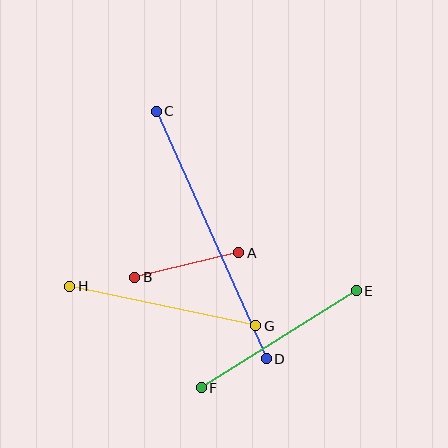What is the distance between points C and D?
The distance is approximately 270 pixels.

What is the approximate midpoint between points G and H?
The midpoint is at approximately (163, 306) pixels.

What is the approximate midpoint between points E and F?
The midpoint is at approximately (279, 339) pixels.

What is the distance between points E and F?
The distance is approximately 183 pixels.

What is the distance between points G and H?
The distance is approximately 190 pixels.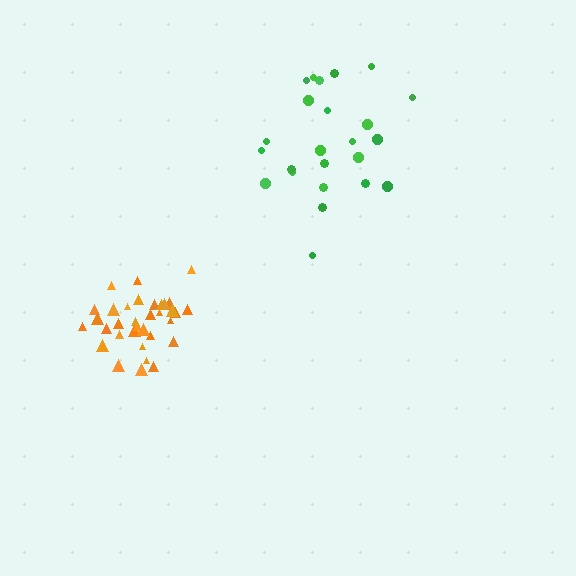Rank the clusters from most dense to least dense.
orange, green.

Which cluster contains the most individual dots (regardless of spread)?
Orange (34).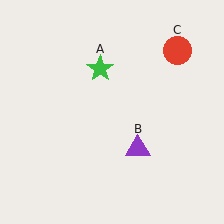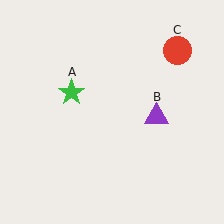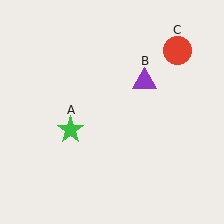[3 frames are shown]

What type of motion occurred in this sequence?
The green star (object A), purple triangle (object B) rotated counterclockwise around the center of the scene.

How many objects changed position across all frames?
2 objects changed position: green star (object A), purple triangle (object B).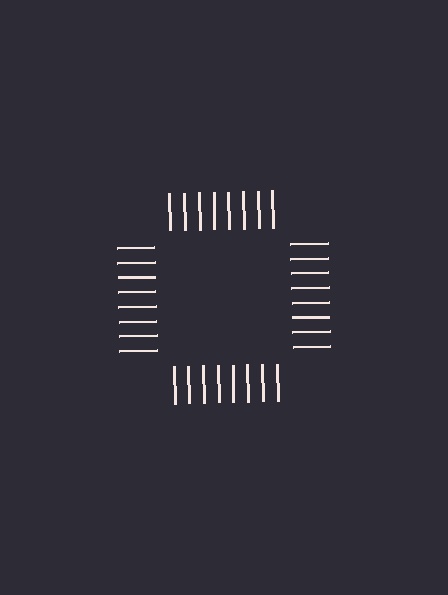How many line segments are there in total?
32 — 8 along each of the 4 edges.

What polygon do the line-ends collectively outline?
An illusory square — the line segments terminate on its edges but no continuous stroke is drawn.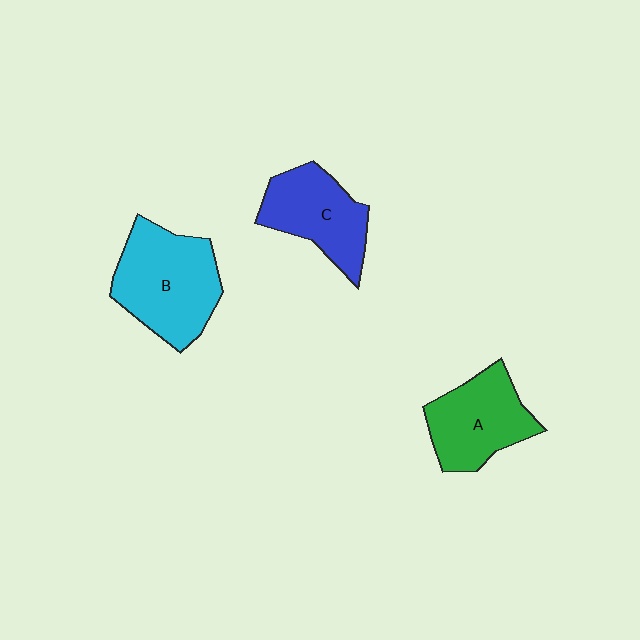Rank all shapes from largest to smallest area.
From largest to smallest: B (cyan), A (green), C (blue).